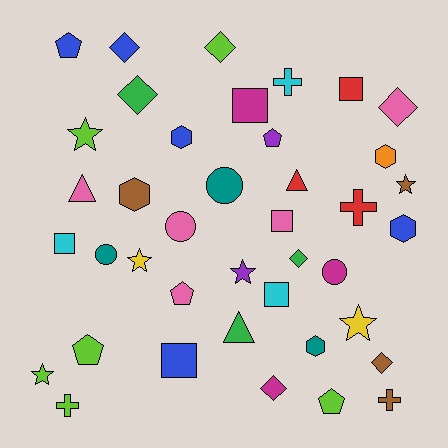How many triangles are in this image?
There are 3 triangles.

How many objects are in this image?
There are 40 objects.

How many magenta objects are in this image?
There are 3 magenta objects.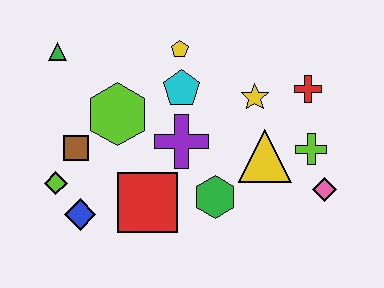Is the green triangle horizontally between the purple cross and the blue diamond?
No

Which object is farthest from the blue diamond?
The red cross is farthest from the blue diamond.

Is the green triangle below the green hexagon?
No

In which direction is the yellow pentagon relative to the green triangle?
The yellow pentagon is to the right of the green triangle.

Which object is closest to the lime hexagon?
The brown square is closest to the lime hexagon.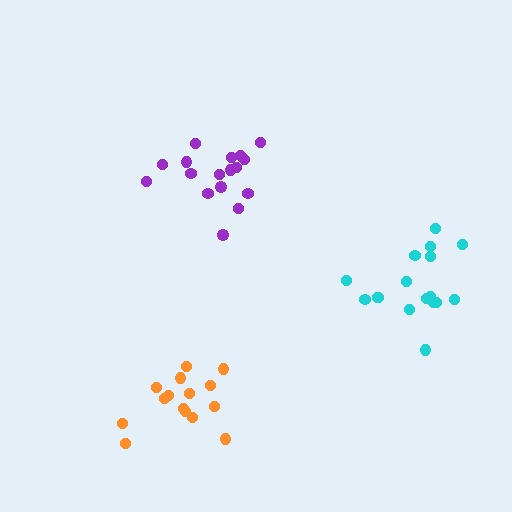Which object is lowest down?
The orange cluster is bottommost.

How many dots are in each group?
Group 1: 17 dots, Group 2: 15 dots, Group 3: 17 dots (49 total).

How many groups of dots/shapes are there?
There are 3 groups.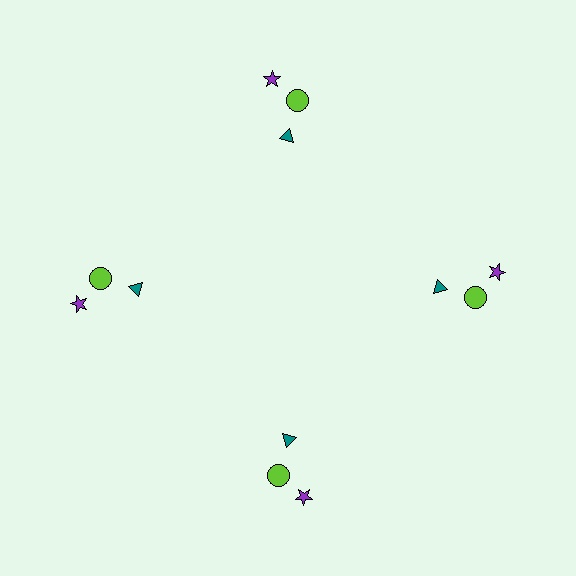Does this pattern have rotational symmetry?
Yes, this pattern has 4-fold rotational symmetry. It looks the same after rotating 90 degrees around the center.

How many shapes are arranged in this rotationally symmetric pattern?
There are 12 shapes, arranged in 4 groups of 3.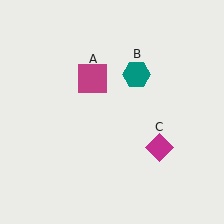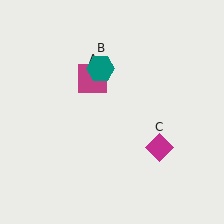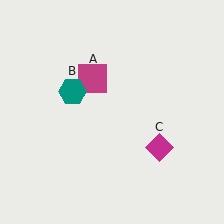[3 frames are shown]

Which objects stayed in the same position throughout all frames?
Magenta square (object A) and magenta diamond (object C) remained stationary.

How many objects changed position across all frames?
1 object changed position: teal hexagon (object B).